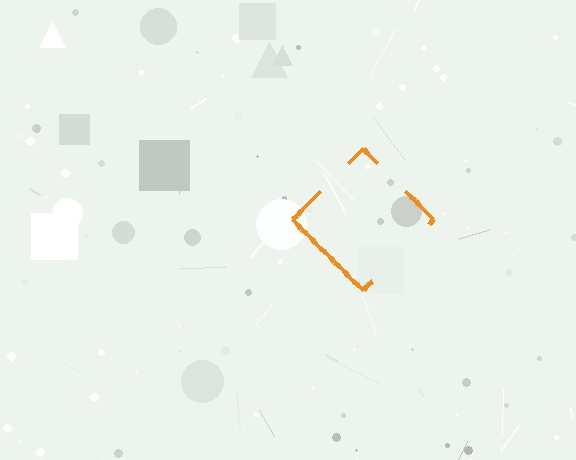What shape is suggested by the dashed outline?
The dashed outline suggests a diamond.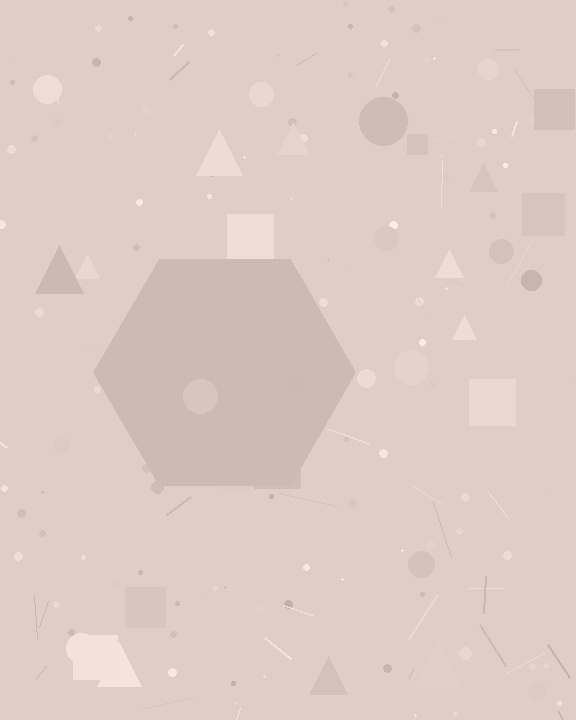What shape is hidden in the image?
A hexagon is hidden in the image.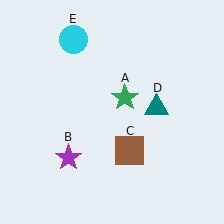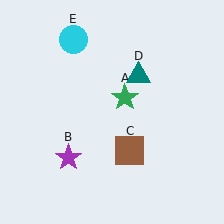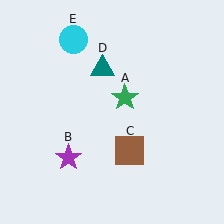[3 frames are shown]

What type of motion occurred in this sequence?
The teal triangle (object D) rotated counterclockwise around the center of the scene.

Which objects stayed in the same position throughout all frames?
Green star (object A) and purple star (object B) and brown square (object C) and cyan circle (object E) remained stationary.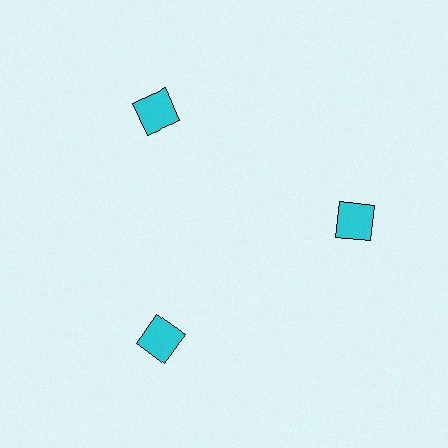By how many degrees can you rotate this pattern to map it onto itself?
The pattern maps onto itself every 120 degrees of rotation.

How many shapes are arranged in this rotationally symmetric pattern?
There are 3 shapes, arranged in 3 groups of 1.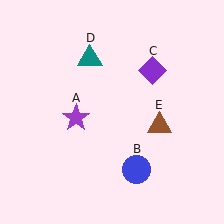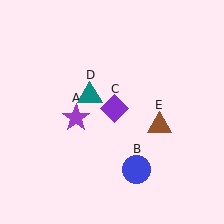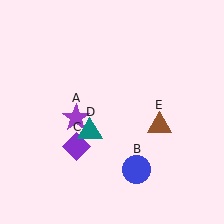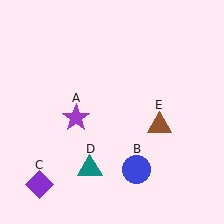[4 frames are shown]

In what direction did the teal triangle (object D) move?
The teal triangle (object D) moved down.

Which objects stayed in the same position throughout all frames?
Purple star (object A) and blue circle (object B) and brown triangle (object E) remained stationary.